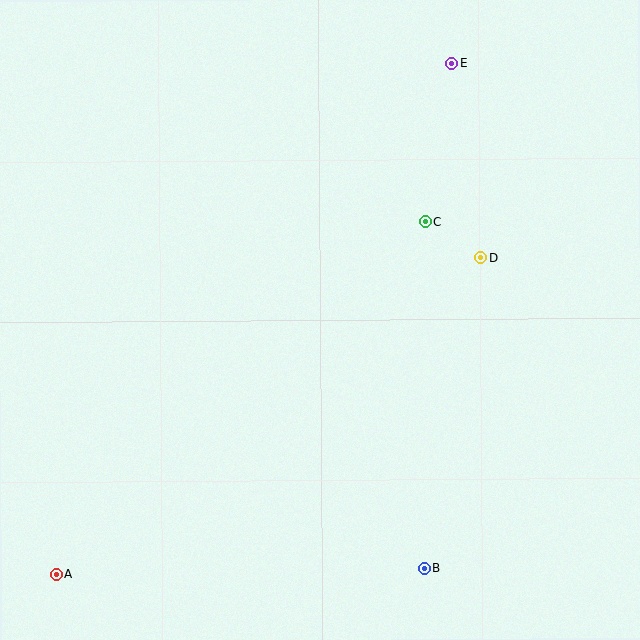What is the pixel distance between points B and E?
The distance between B and E is 506 pixels.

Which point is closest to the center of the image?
Point C at (425, 222) is closest to the center.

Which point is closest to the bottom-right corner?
Point B is closest to the bottom-right corner.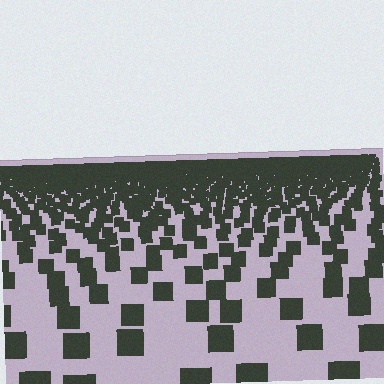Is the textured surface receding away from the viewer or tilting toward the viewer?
The surface is receding away from the viewer. Texture elements get smaller and denser toward the top.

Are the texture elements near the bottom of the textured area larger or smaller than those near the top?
Larger. Near the bottom, elements are closer to the viewer and appear at a bigger on-screen size.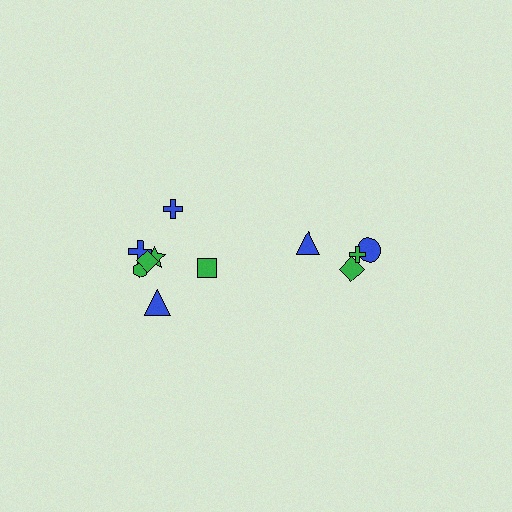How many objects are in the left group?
There are 7 objects.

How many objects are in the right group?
There are 4 objects.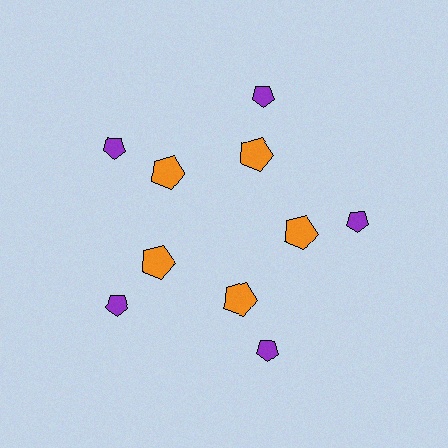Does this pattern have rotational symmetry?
Yes, this pattern has 5-fold rotational symmetry. It looks the same after rotating 72 degrees around the center.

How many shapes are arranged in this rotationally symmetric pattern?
There are 10 shapes, arranged in 5 groups of 2.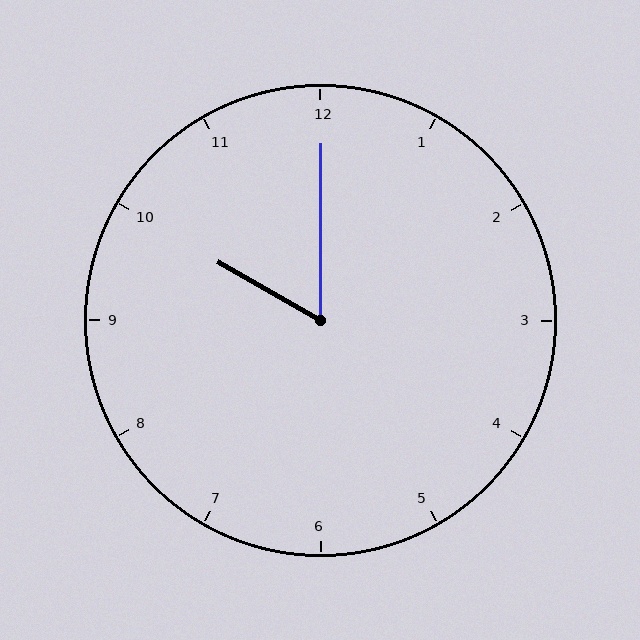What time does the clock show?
10:00.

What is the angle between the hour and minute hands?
Approximately 60 degrees.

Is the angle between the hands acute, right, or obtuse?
It is acute.